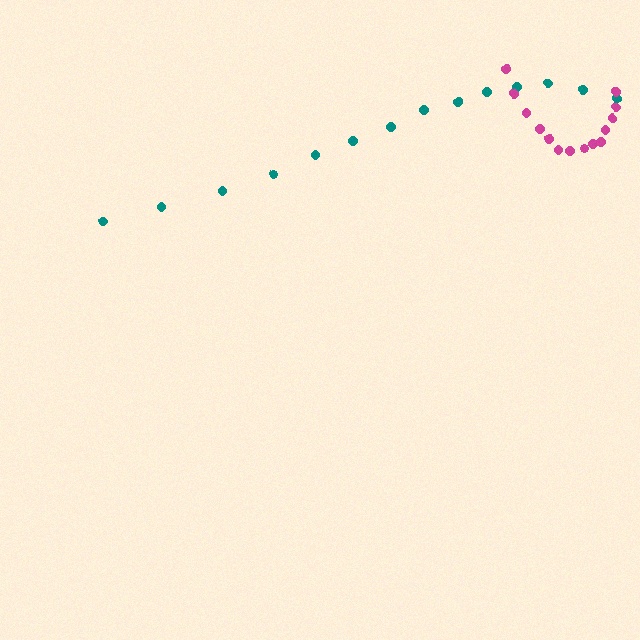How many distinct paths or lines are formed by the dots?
There are 2 distinct paths.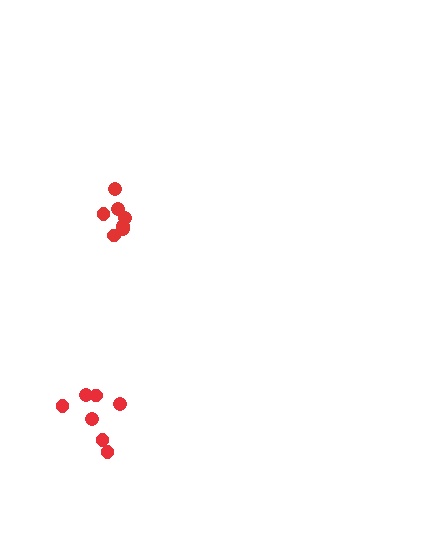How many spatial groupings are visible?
There are 2 spatial groupings.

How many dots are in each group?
Group 1: 7 dots, Group 2: 7 dots (14 total).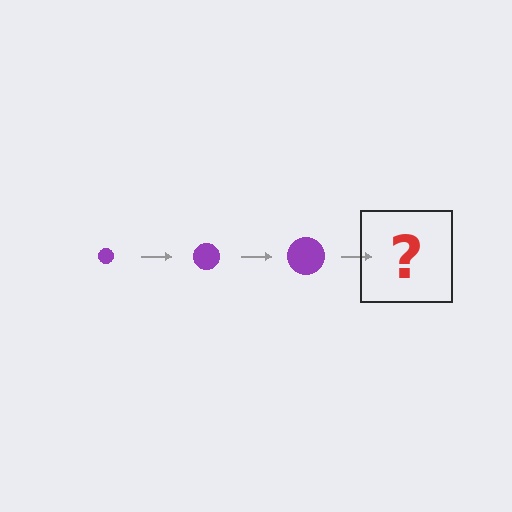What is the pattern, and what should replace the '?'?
The pattern is that the circle gets progressively larger each step. The '?' should be a purple circle, larger than the previous one.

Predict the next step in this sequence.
The next step is a purple circle, larger than the previous one.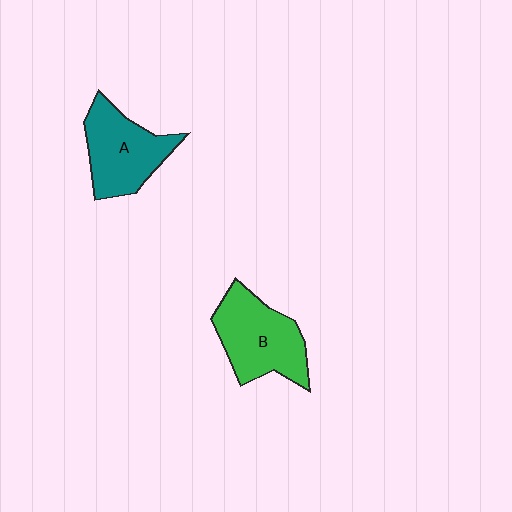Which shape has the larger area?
Shape B (green).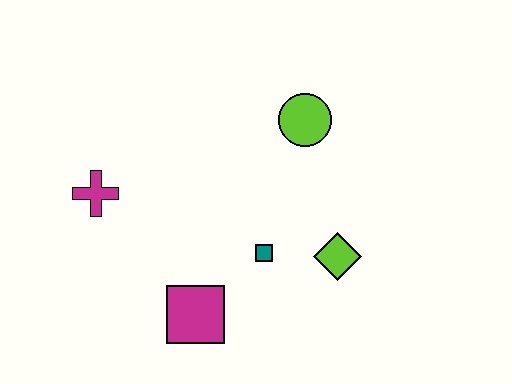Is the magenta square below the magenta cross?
Yes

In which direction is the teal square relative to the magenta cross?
The teal square is to the right of the magenta cross.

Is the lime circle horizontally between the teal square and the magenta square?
No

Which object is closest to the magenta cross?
The magenta square is closest to the magenta cross.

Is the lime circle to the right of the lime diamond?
No